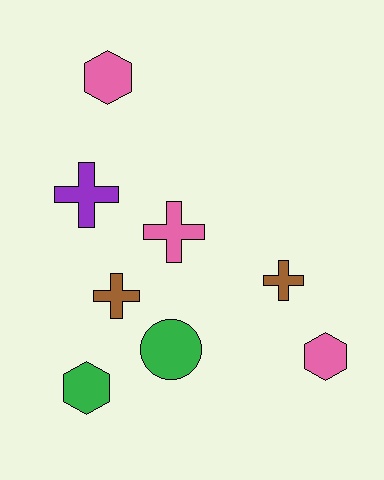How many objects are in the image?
There are 8 objects.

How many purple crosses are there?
There is 1 purple cross.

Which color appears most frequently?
Pink, with 3 objects.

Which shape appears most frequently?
Cross, with 4 objects.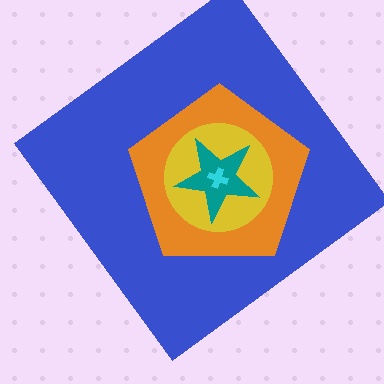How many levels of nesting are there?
5.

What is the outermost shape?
The blue diamond.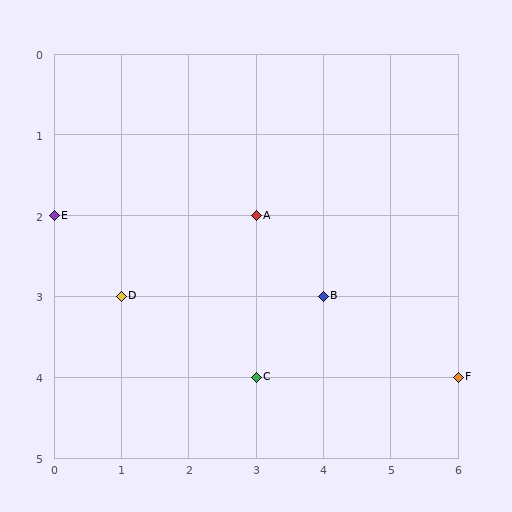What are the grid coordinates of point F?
Point F is at grid coordinates (6, 4).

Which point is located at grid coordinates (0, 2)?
Point E is at (0, 2).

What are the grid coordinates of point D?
Point D is at grid coordinates (1, 3).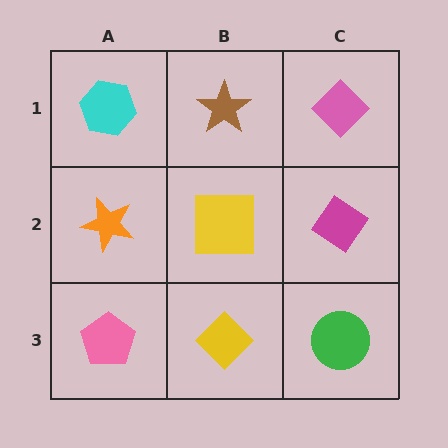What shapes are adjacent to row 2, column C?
A pink diamond (row 1, column C), a green circle (row 3, column C), a yellow square (row 2, column B).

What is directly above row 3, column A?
An orange star.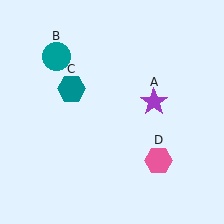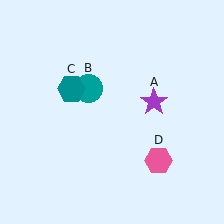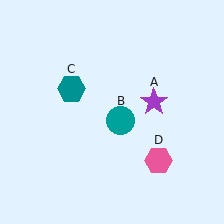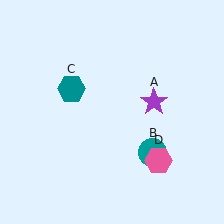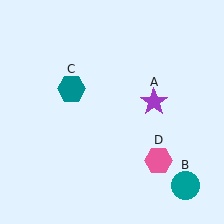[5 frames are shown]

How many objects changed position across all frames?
1 object changed position: teal circle (object B).